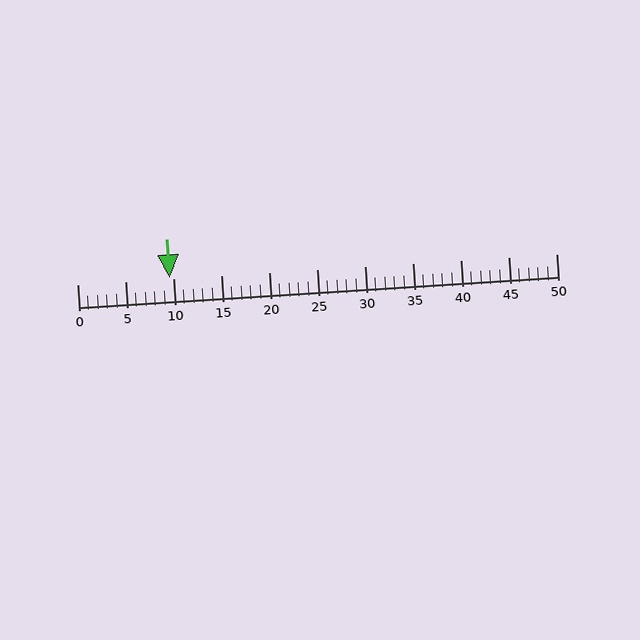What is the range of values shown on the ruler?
The ruler shows values from 0 to 50.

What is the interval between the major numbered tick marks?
The major tick marks are spaced 5 units apart.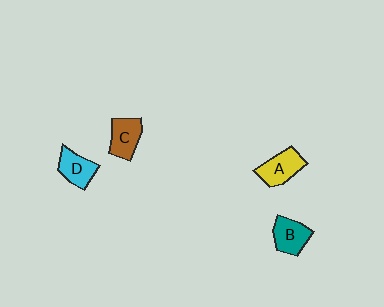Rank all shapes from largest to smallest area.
From largest to smallest: A (yellow), C (brown), B (teal), D (cyan).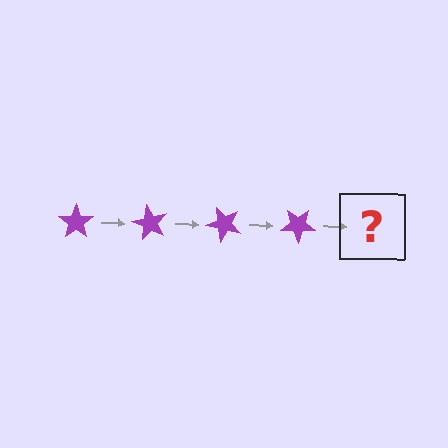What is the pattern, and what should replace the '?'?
The pattern is that the star rotates 60 degrees each step. The '?' should be a purple star rotated 240 degrees.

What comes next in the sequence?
The next element should be a purple star rotated 240 degrees.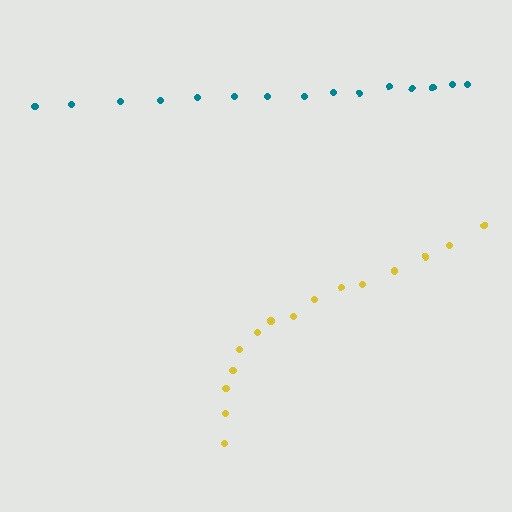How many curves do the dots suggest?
There are 2 distinct paths.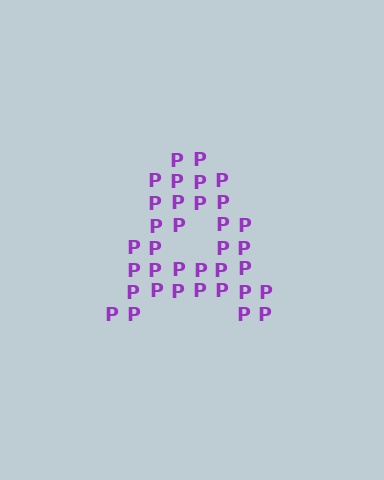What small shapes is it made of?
It is made of small letter P's.